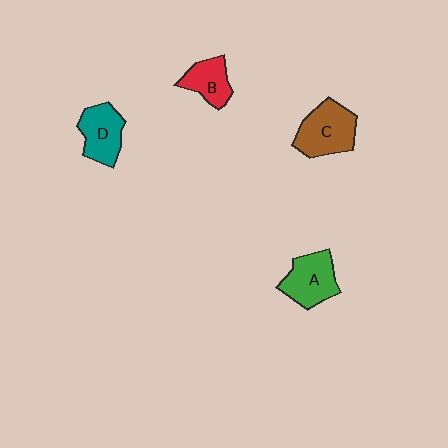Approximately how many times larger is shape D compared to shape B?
Approximately 1.2 times.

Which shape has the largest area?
Shape C (brown).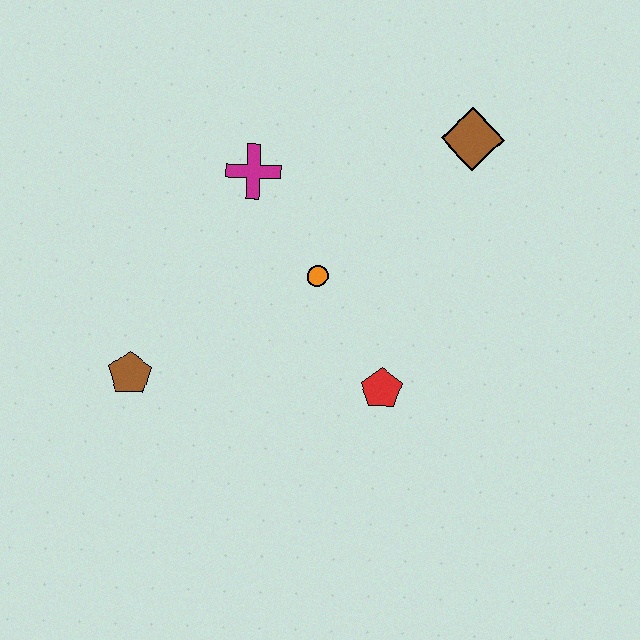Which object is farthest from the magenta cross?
The red pentagon is farthest from the magenta cross.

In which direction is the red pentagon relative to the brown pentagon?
The red pentagon is to the right of the brown pentagon.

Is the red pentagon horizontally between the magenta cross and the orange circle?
No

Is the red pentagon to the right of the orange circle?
Yes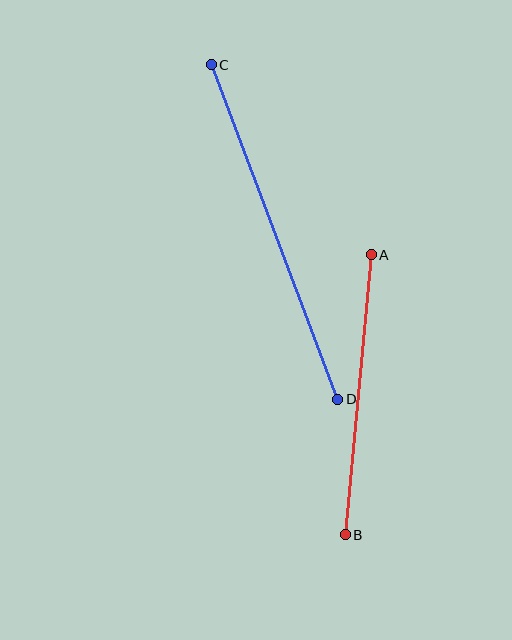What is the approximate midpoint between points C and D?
The midpoint is at approximately (275, 232) pixels.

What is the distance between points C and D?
The distance is approximately 358 pixels.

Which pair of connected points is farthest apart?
Points C and D are farthest apart.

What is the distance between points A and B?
The distance is approximately 281 pixels.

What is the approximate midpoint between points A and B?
The midpoint is at approximately (358, 395) pixels.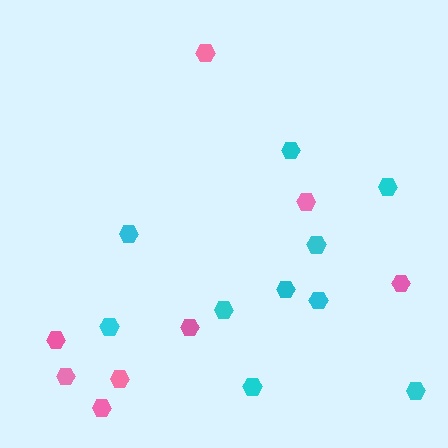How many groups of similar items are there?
There are 2 groups: one group of pink hexagons (8) and one group of cyan hexagons (10).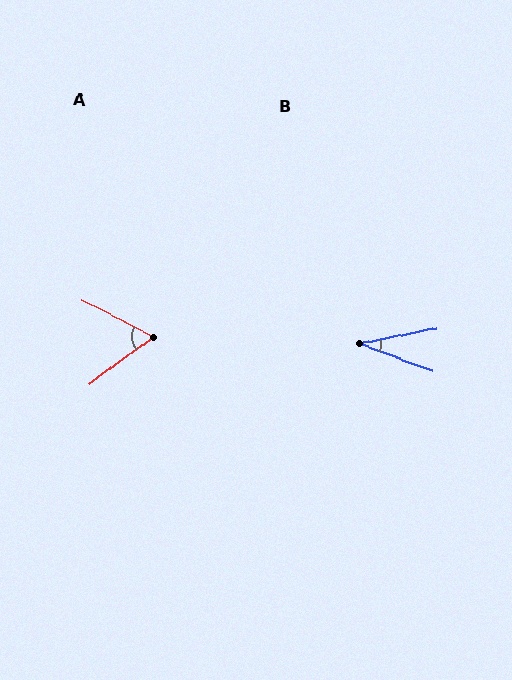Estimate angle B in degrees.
Approximately 31 degrees.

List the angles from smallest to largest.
B (31°), A (63°).